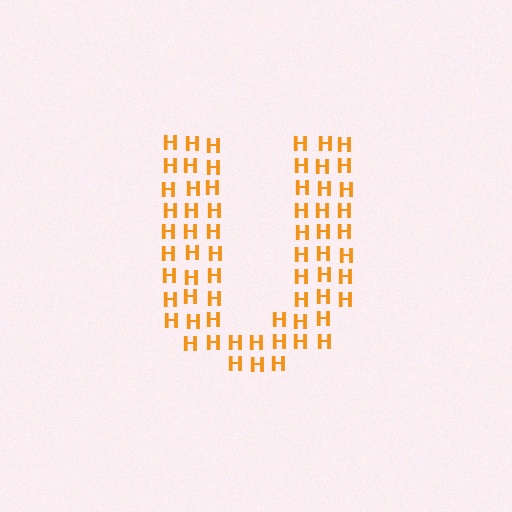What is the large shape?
The large shape is the letter U.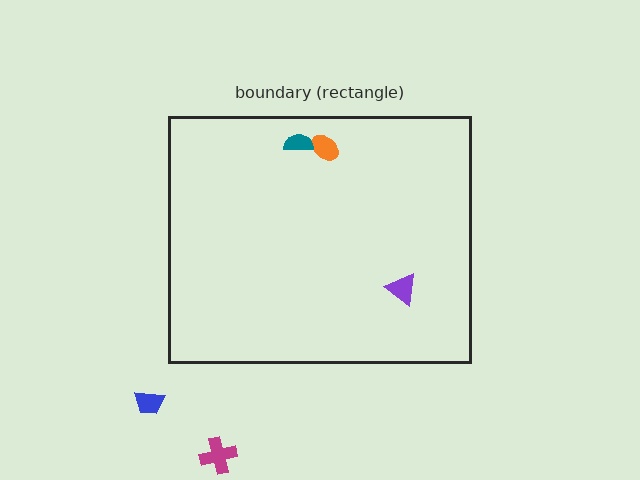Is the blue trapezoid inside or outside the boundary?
Outside.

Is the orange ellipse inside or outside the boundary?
Inside.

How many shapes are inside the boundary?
3 inside, 2 outside.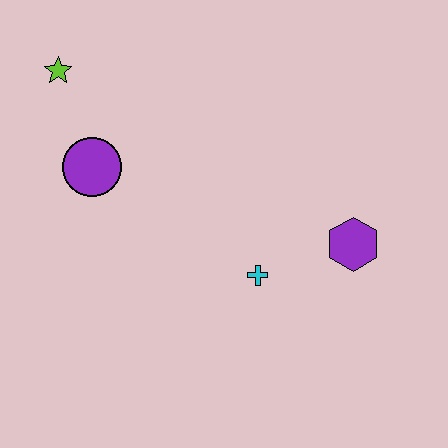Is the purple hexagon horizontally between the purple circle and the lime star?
No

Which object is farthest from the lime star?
The purple hexagon is farthest from the lime star.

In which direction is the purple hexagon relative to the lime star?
The purple hexagon is to the right of the lime star.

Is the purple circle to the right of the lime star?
Yes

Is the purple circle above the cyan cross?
Yes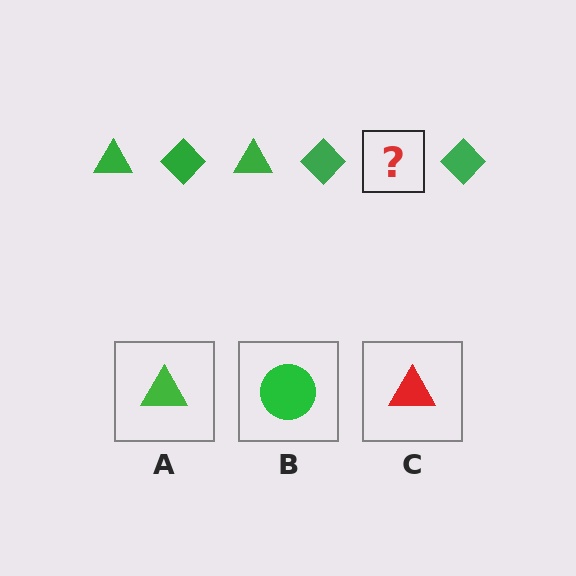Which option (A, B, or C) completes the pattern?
A.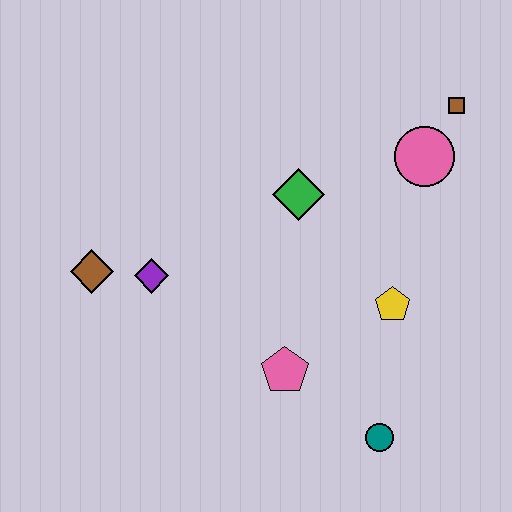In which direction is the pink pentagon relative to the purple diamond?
The pink pentagon is to the right of the purple diamond.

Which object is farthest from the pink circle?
The brown diamond is farthest from the pink circle.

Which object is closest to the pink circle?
The brown square is closest to the pink circle.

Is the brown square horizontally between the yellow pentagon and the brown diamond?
No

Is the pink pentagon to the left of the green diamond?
Yes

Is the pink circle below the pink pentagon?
No